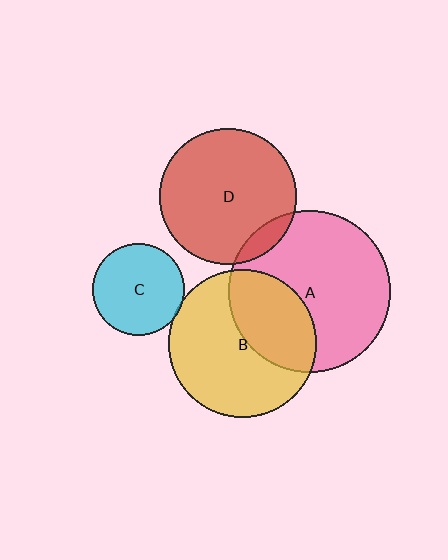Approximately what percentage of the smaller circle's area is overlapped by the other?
Approximately 35%.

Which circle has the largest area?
Circle A (pink).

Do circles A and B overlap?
Yes.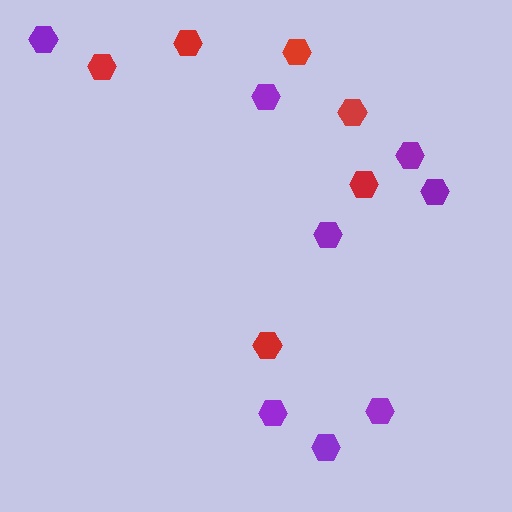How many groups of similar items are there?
There are 2 groups: one group of red hexagons (6) and one group of purple hexagons (8).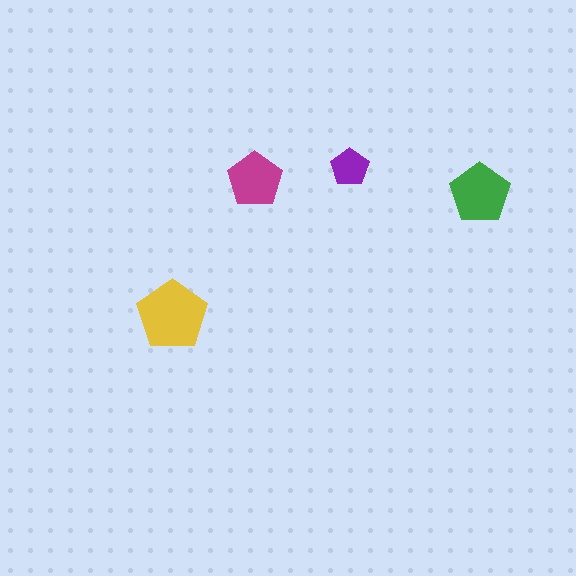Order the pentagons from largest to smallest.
the yellow one, the green one, the magenta one, the purple one.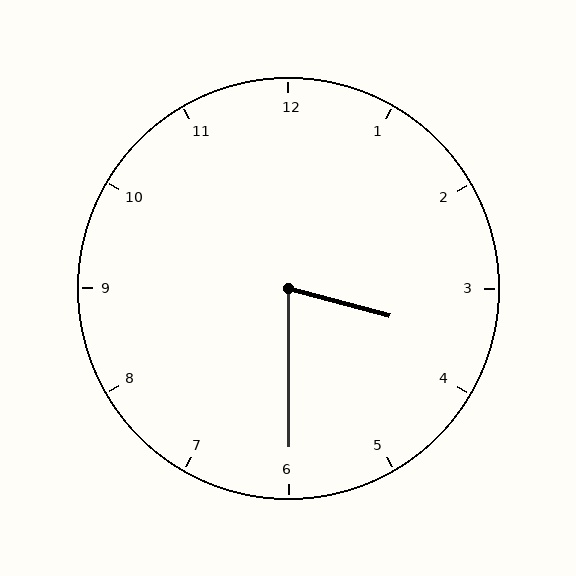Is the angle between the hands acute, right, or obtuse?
It is acute.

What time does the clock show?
3:30.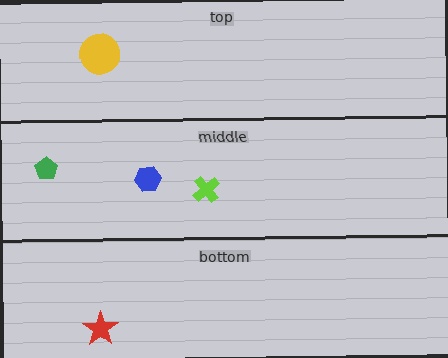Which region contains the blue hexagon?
The middle region.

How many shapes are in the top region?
1.